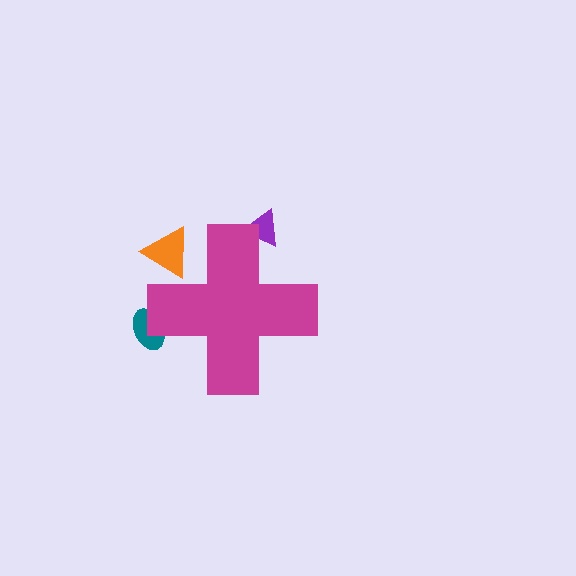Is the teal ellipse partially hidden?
Yes, the teal ellipse is partially hidden behind the magenta cross.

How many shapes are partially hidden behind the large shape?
3 shapes are partially hidden.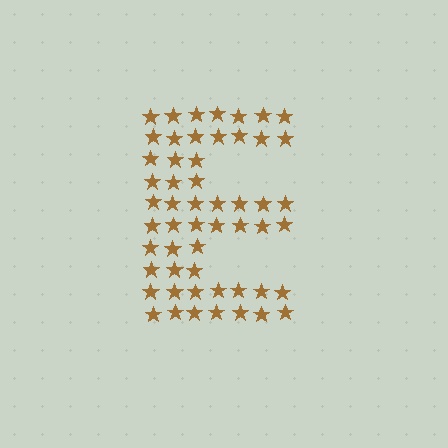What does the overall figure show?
The overall figure shows the letter E.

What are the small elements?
The small elements are stars.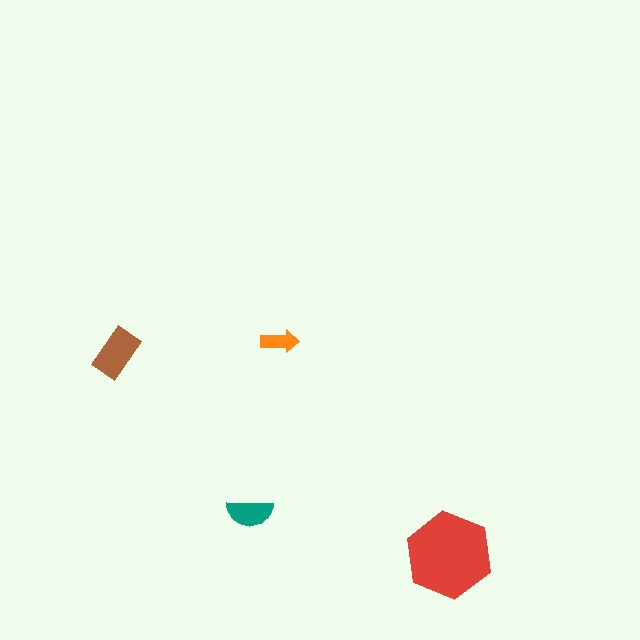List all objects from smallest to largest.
The orange arrow, the teal semicircle, the brown rectangle, the red hexagon.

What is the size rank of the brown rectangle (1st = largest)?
2nd.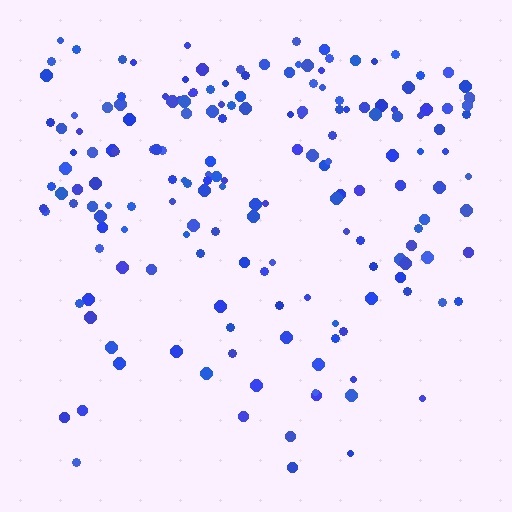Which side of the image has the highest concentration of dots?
The top.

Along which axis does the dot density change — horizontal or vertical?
Vertical.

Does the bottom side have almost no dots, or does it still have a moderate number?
Still a moderate number, just noticeably fewer than the top.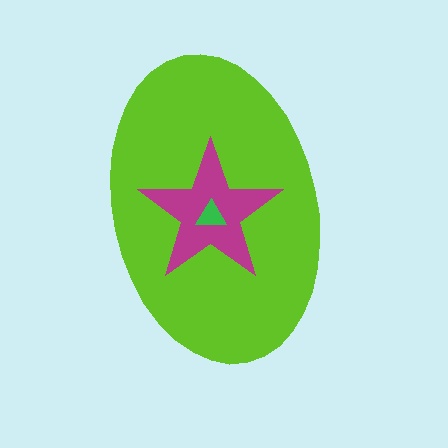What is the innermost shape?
The green triangle.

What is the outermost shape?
The lime ellipse.